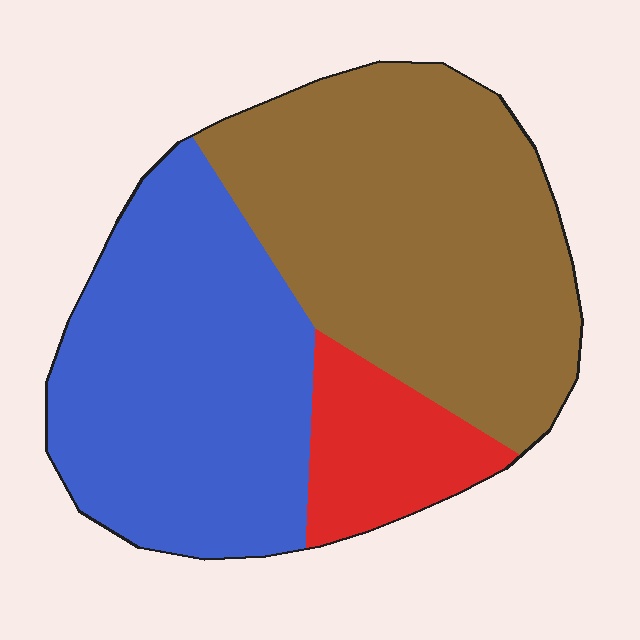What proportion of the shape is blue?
Blue covers about 40% of the shape.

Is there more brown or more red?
Brown.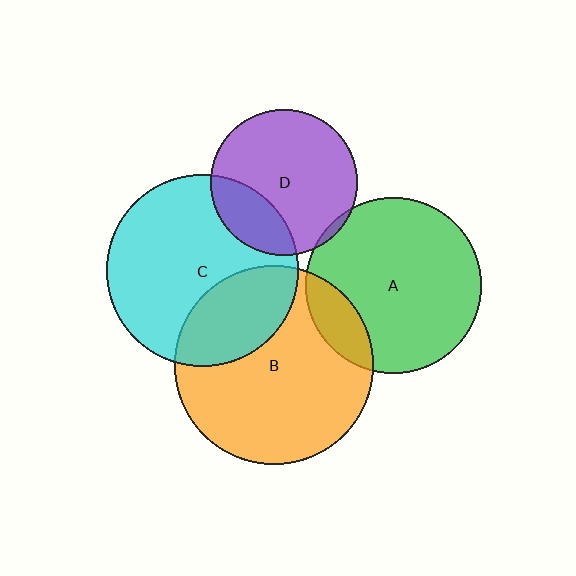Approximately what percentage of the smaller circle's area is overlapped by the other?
Approximately 15%.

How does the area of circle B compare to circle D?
Approximately 1.8 times.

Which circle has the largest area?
Circle B (orange).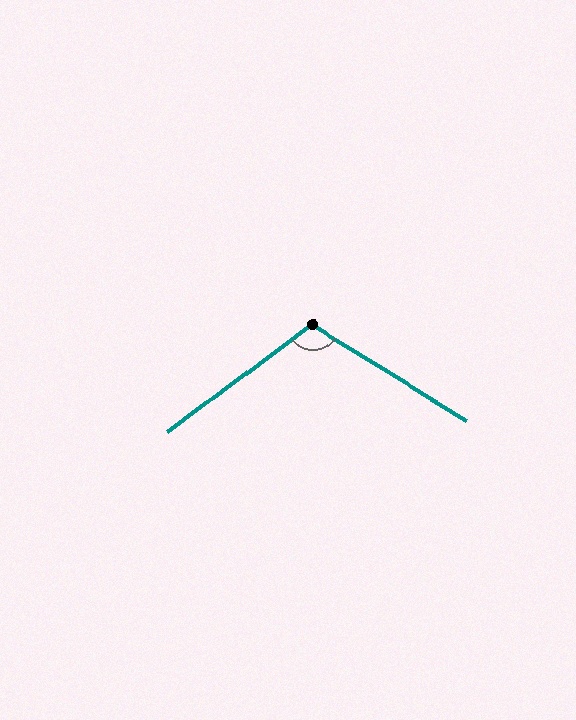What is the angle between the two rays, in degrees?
Approximately 112 degrees.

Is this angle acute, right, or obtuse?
It is obtuse.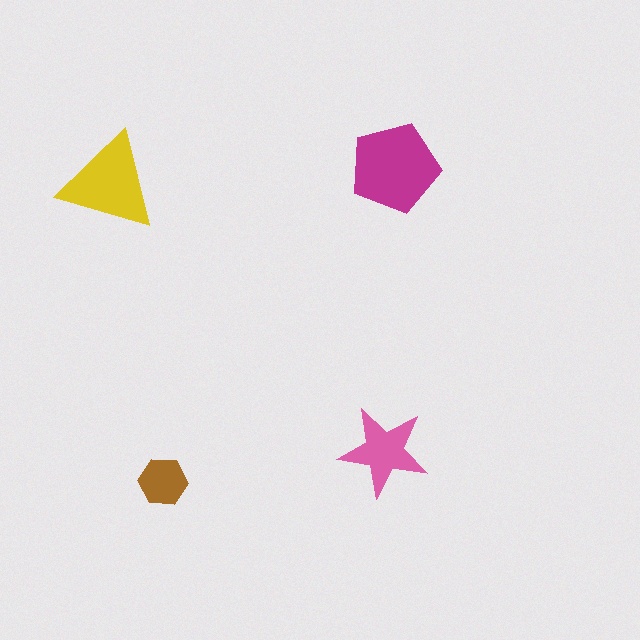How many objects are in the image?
There are 4 objects in the image.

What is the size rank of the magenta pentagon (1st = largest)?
1st.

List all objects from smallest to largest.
The brown hexagon, the pink star, the yellow triangle, the magenta pentagon.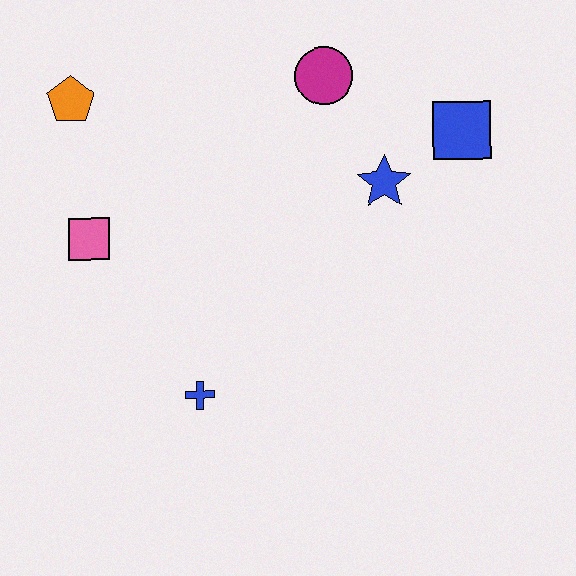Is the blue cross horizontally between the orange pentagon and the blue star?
Yes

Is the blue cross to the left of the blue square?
Yes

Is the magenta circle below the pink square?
No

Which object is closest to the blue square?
The blue star is closest to the blue square.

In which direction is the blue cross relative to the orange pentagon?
The blue cross is below the orange pentagon.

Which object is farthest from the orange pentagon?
The blue square is farthest from the orange pentagon.